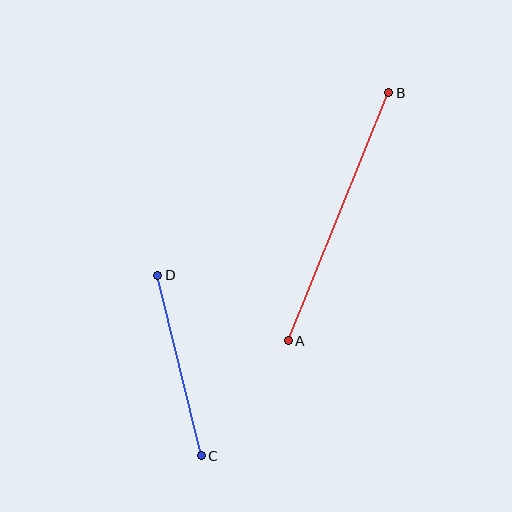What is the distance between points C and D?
The distance is approximately 186 pixels.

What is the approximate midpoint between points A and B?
The midpoint is at approximately (338, 217) pixels.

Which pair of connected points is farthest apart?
Points A and B are farthest apart.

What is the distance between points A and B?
The distance is approximately 267 pixels.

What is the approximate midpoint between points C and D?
The midpoint is at approximately (180, 366) pixels.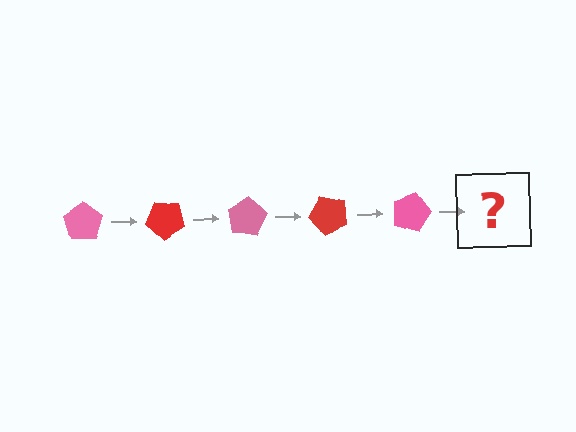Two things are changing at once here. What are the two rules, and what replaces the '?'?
The two rules are that it rotates 40 degrees each step and the color cycles through pink and red. The '?' should be a red pentagon, rotated 200 degrees from the start.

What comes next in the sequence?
The next element should be a red pentagon, rotated 200 degrees from the start.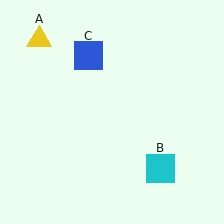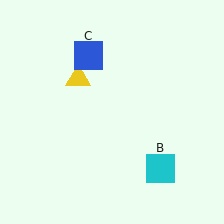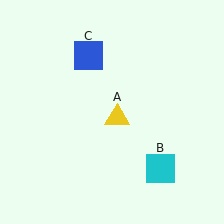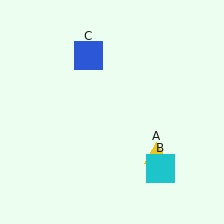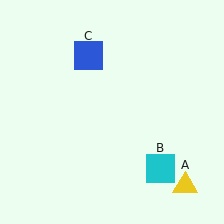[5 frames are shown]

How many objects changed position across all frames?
1 object changed position: yellow triangle (object A).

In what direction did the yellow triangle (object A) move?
The yellow triangle (object A) moved down and to the right.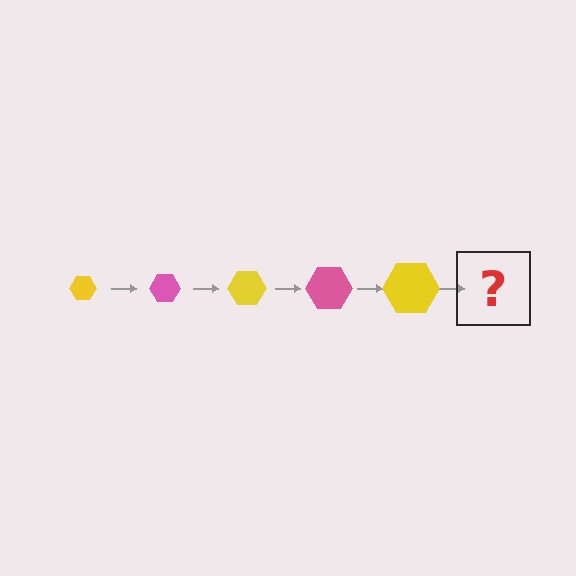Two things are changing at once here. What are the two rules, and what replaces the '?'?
The two rules are that the hexagon grows larger each step and the color cycles through yellow and pink. The '?' should be a pink hexagon, larger than the previous one.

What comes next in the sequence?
The next element should be a pink hexagon, larger than the previous one.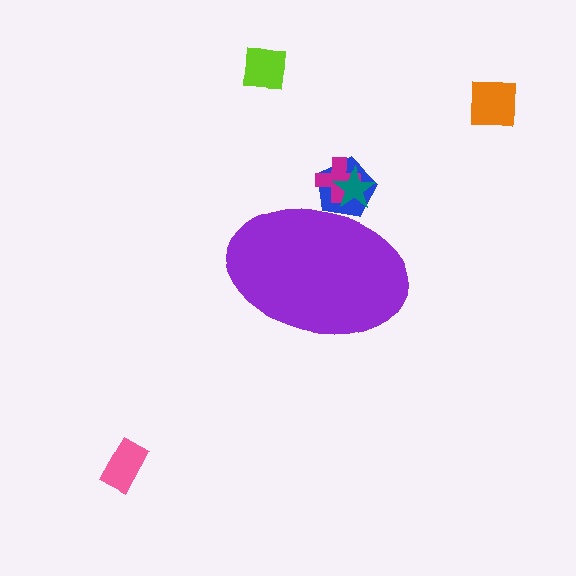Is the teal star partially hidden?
Yes, the teal star is partially hidden behind the purple ellipse.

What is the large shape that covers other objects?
A purple ellipse.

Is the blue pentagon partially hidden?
Yes, the blue pentagon is partially hidden behind the purple ellipse.